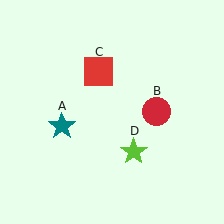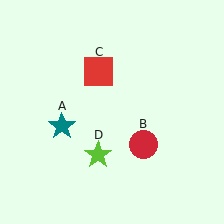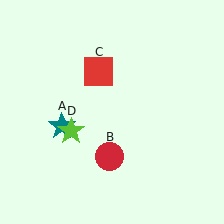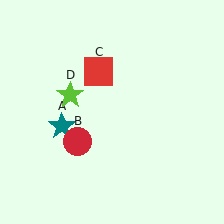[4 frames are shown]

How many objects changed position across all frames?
2 objects changed position: red circle (object B), lime star (object D).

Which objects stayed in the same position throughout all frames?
Teal star (object A) and red square (object C) remained stationary.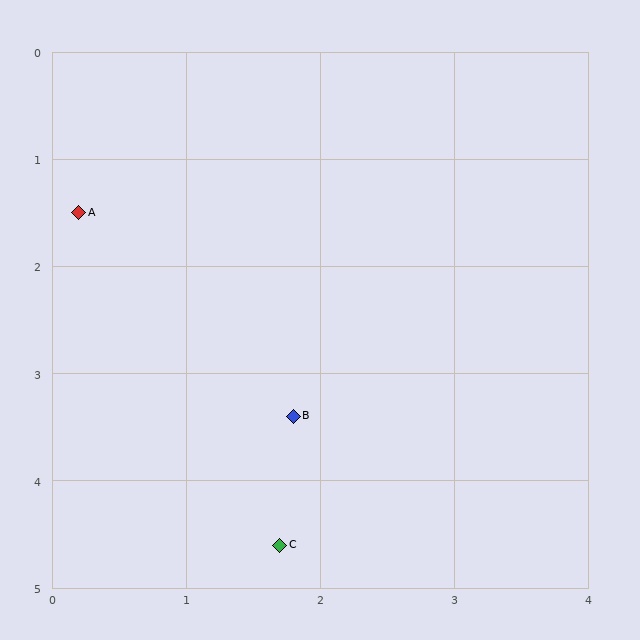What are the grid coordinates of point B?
Point B is at approximately (1.8, 3.4).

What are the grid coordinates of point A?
Point A is at approximately (0.2, 1.5).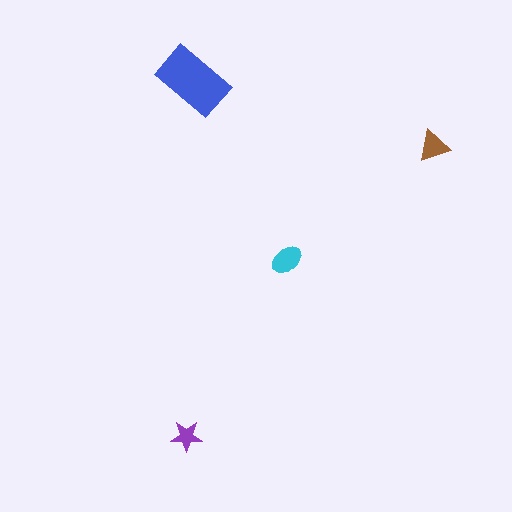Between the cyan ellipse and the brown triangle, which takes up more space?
The cyan ellipse.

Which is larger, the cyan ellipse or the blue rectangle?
The blue rectangle.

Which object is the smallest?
The purple star.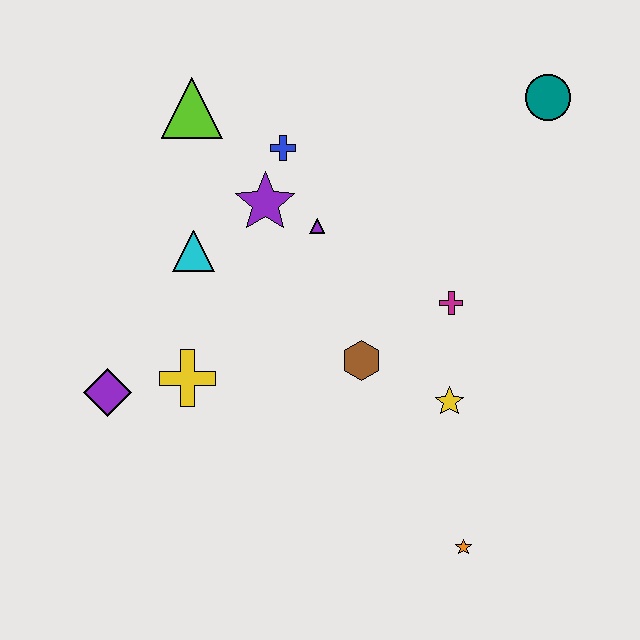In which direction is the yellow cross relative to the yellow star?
The yellow cross is to the left of the yellow star.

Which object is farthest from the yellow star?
The lime triangle is farthest from the yellow star.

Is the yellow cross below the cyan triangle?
Yes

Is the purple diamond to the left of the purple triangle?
Yes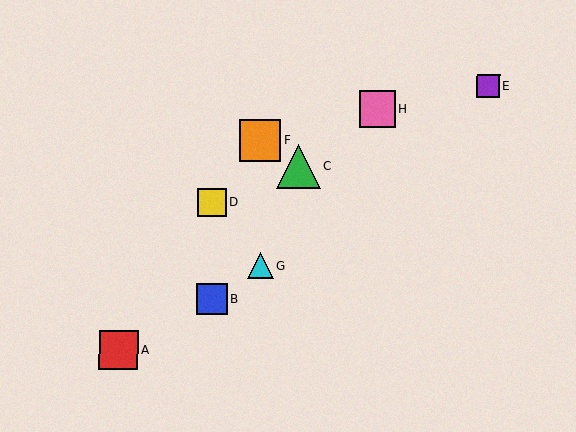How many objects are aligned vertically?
2 objects (F, G) are aligned vertically.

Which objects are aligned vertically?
Objects F, G are aligned vertically.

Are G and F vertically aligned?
Yes, both are at x≈260.